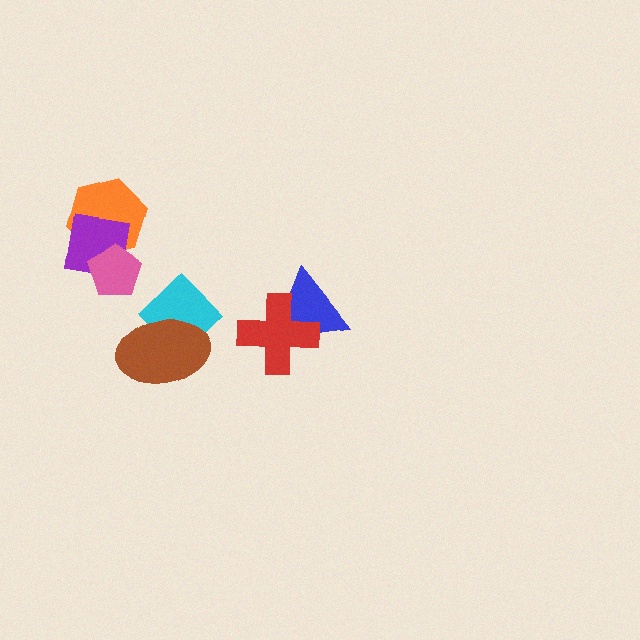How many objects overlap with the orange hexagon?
2 objects overlap with the orange hexagon.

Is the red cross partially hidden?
No, no other shape covers it.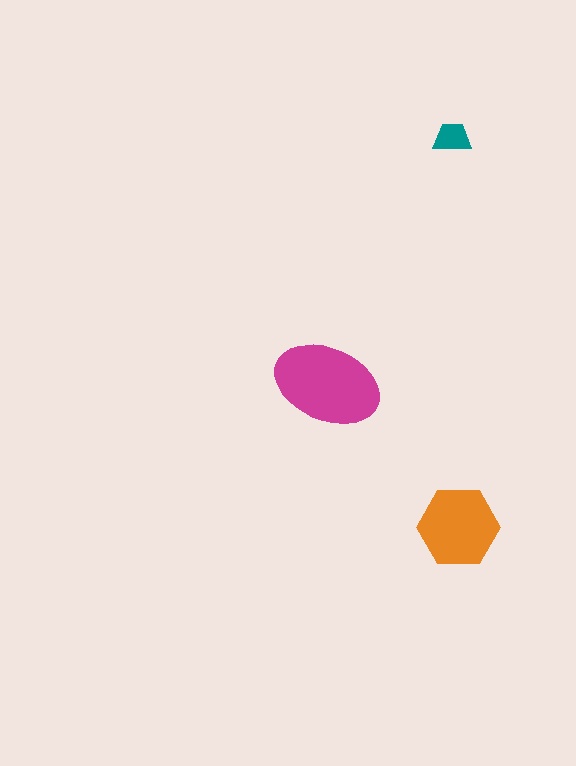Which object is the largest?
The magenta ellipse.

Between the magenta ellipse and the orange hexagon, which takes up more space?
The magenta ellipse.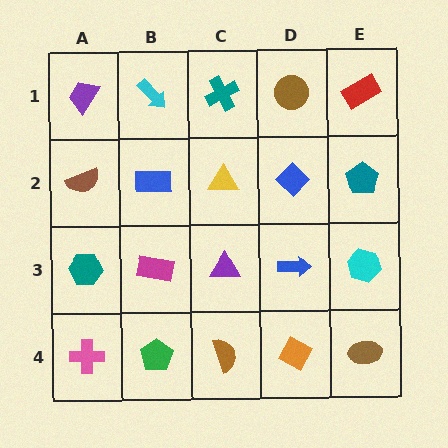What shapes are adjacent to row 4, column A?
A teal hexagon (row 3, column A), a green pentagon (row 4, column B).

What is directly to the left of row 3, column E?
A blue arrow.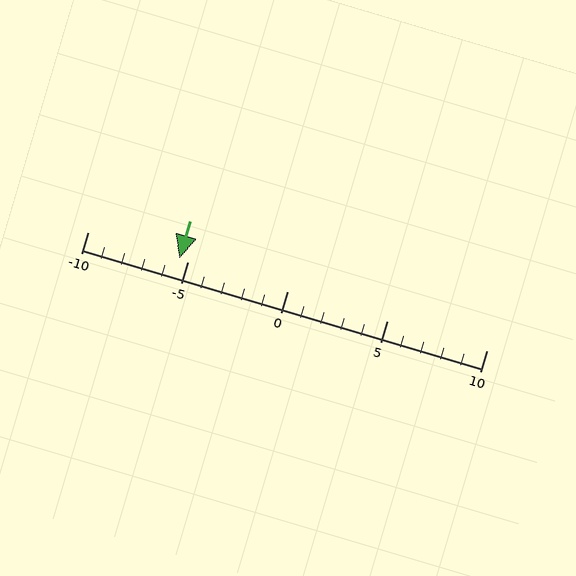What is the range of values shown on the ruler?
The ruler shows values from -10 to 10.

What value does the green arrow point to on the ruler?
The green arrow points to approximately -5.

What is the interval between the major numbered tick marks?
The major tick marks are spaced 5 units apart.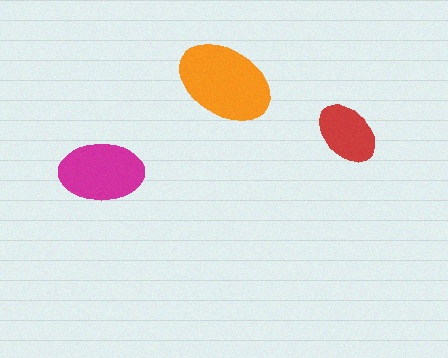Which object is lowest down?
The magenta ellipse is bottommost.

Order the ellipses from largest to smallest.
the orange one, the magenta one, the red one.